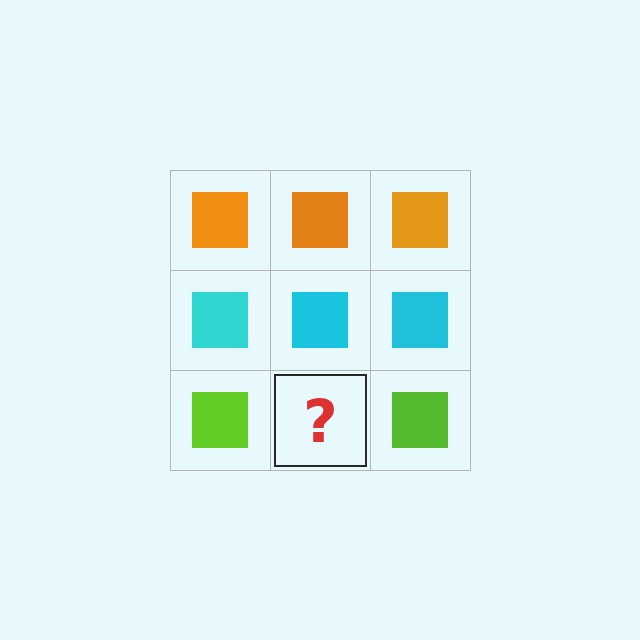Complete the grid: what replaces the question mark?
The question mark should be replaced with a lime square.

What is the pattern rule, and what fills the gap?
The rule is that each row has a consistent color. The gap should be filled with a lime square.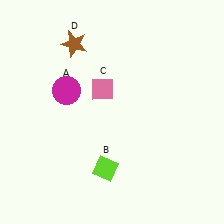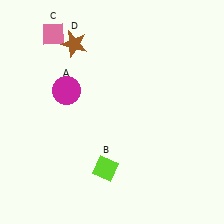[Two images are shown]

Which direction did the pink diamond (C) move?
The pink diamond (C) moved up.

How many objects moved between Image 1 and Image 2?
1 object moved between the two images.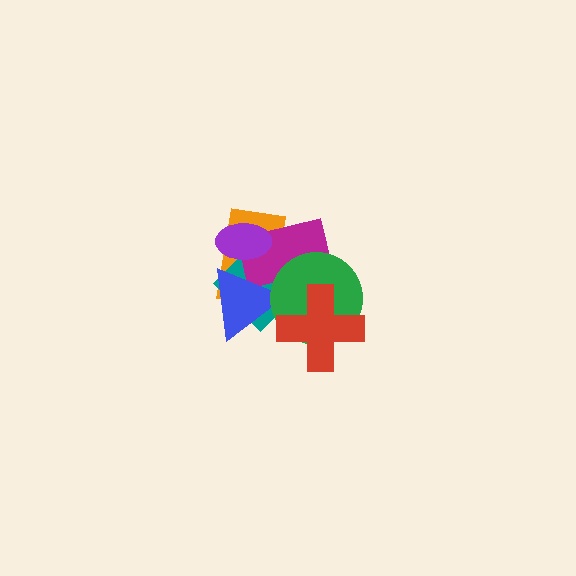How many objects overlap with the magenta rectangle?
5 objects overlap with the magenta rectangle.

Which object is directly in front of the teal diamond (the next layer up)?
The magenta rectangle is directly in front of the teal diamond.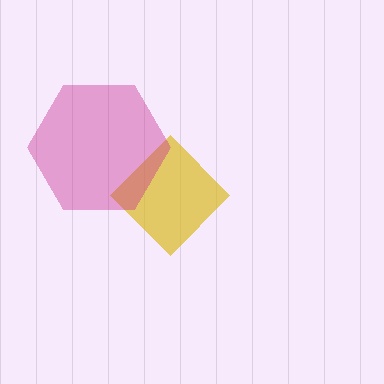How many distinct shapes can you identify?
There are 2 distinct shapes: a yellow diamond, a magenta hexagon.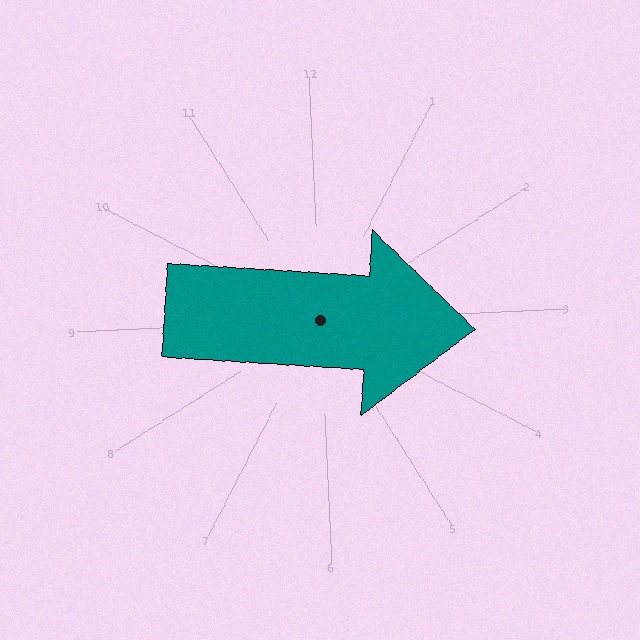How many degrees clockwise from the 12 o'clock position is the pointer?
Approximately 96 degrees.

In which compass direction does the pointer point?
East.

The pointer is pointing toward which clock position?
Roughly 3 o'clock.